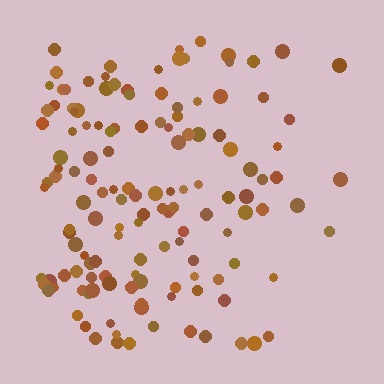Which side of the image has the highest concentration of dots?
The left.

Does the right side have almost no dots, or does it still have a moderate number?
Still a moderate number, just noticeably fewer than the left.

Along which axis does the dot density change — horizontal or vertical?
Horizontal.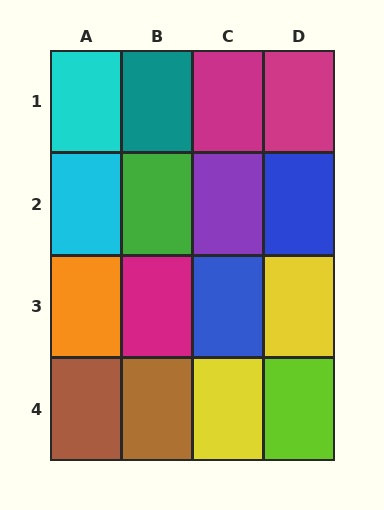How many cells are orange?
1 cell is orange.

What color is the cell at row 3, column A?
Orange.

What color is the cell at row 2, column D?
Blue.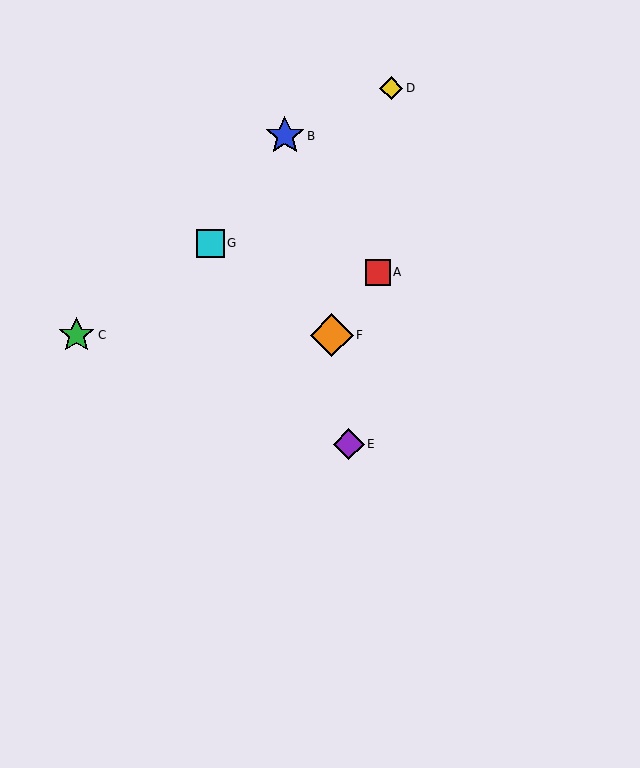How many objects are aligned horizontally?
2 objects (C, F) are aligned horizontally.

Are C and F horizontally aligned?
Yes, both are at y≈335.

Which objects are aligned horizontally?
Objects C, F are aligned horizontally.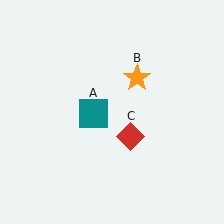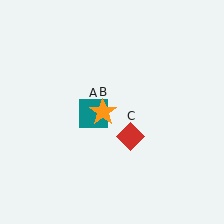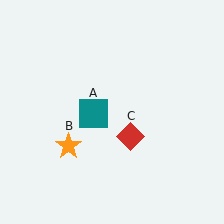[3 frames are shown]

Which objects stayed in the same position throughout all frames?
Teal square (object A) and red diamond (object C) remained stationary.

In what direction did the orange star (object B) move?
The orange star (object B) moved down and to the left.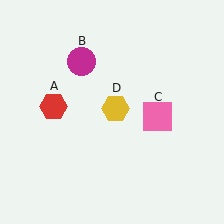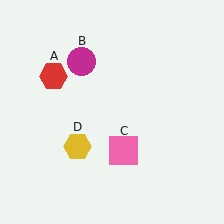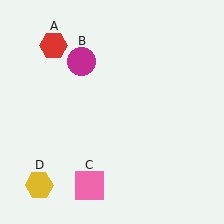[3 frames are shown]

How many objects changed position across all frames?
3 objects changed position: red hexagon (object A), pink square (object C), yellow hexagon (object D).